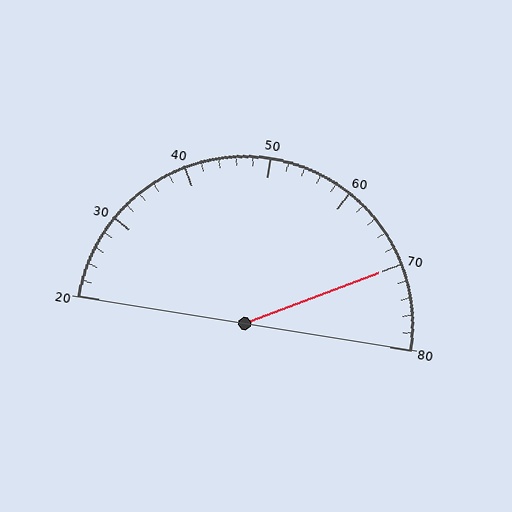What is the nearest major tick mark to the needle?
The nearest major tick mark is 70.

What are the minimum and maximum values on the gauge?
The gauge ranges from 20 to 80.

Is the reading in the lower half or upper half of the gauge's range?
The reading is in the upper half of the range (20 to 80).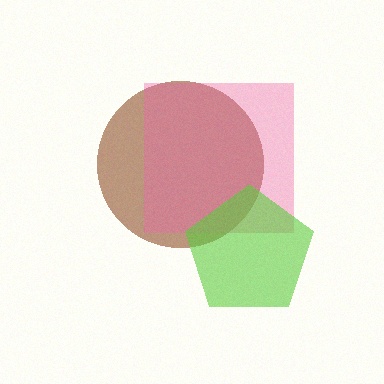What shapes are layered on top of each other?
The layered shapes are: a brown circle, a pink square, a lime pentagon.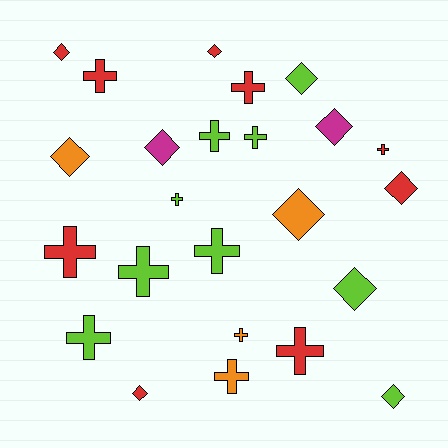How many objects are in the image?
There are 24 objects.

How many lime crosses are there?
There are 6 lime crosses.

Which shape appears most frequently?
Cross, with 13 objects.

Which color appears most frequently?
Lime, with 9 objects.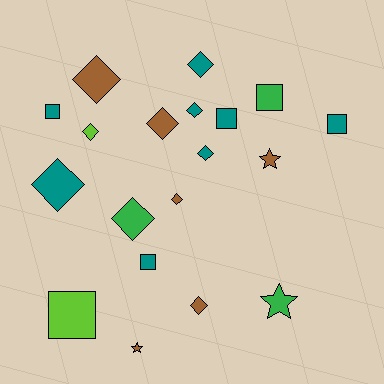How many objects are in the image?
There are 19 objects.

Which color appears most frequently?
Teal, with 8 objects.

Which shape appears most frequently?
Diamond, with 10 objects.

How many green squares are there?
There is 1 green square.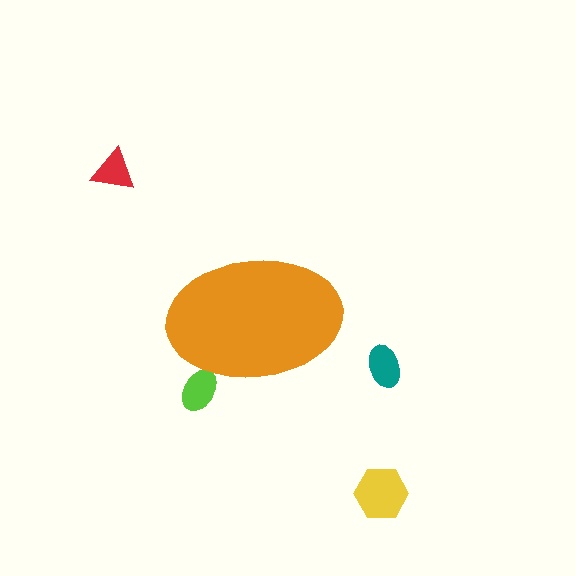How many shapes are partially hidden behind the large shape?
1 shape is partially hidden.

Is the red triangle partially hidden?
No, the red triangle is fully visible.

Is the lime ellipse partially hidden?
Yes, the lime ellipse is partially hidden behind the orange ellipse.